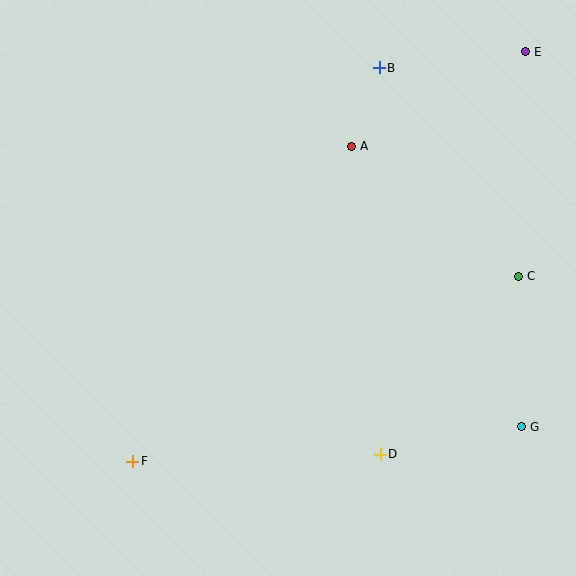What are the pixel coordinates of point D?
Point D is at (380, 454).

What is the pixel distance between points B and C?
The distance between B and C is 251 pixels.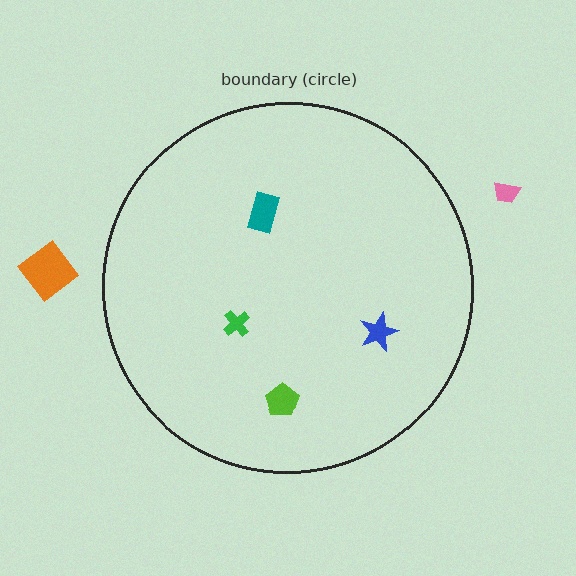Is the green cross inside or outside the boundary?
Inside.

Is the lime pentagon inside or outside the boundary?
Inside.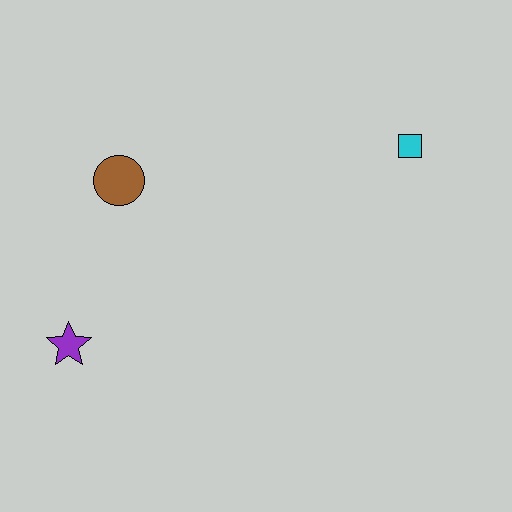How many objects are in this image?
There are 3 objects.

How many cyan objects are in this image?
There is 1 cyan object.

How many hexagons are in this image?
There are no hexagons.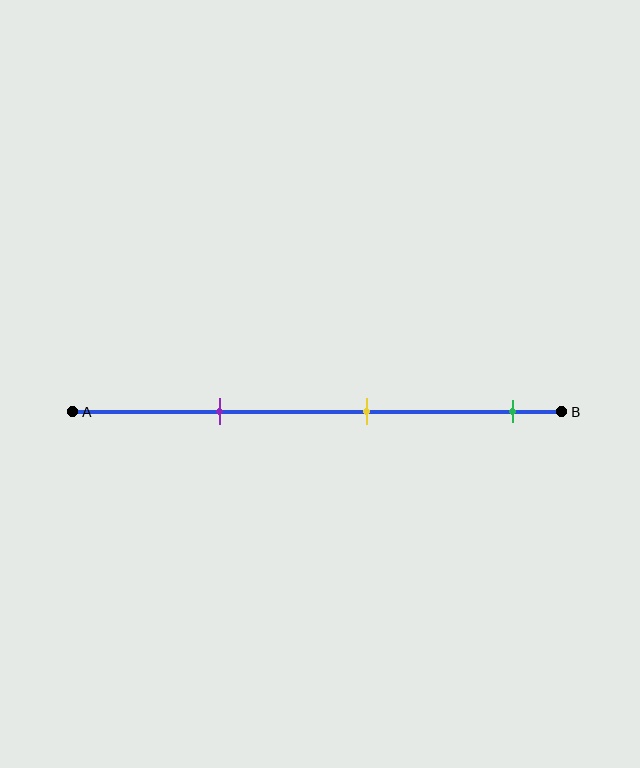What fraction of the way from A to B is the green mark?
The green mark is approximately 90% (0.9) of the way from A to B.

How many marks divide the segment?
There are 3 marks dividing the segment.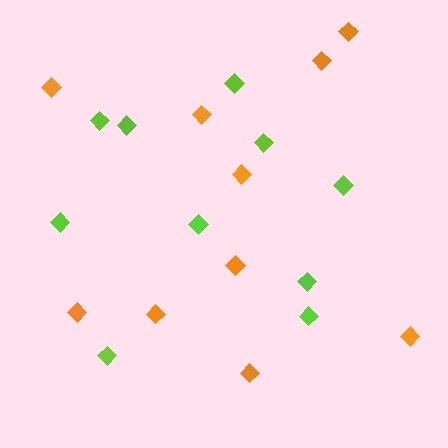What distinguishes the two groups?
There are 2 groups: one group of orange diamonds (10) and one group of lime diamonds (10).